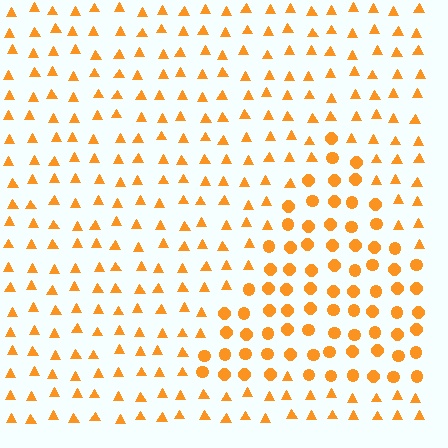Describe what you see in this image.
The image is filled with small orange elements arranged in a uniform grid. A triangle-shaped region contains circles, while the surrounding area contains triangles. The boundary is defined purely by the change in element shape.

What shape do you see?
I see a triangle.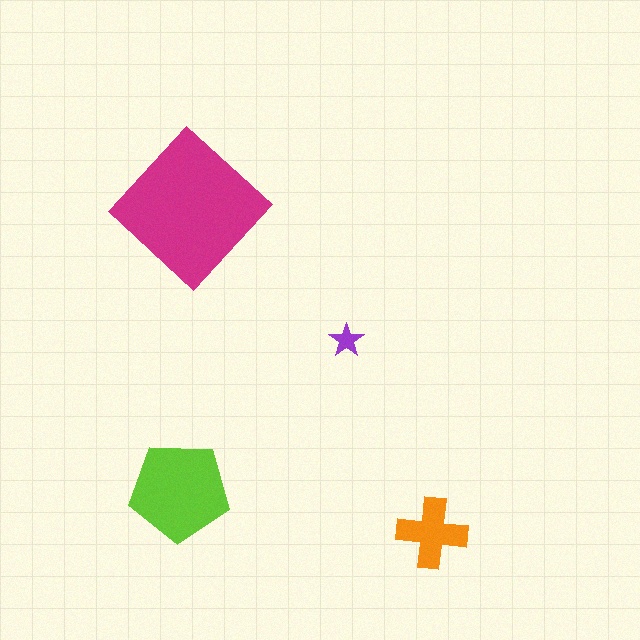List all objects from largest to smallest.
The magenta diamond, the lime pentagon, the orange cross, the purple star.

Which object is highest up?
The magenta diamond is topmost.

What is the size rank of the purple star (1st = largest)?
4th.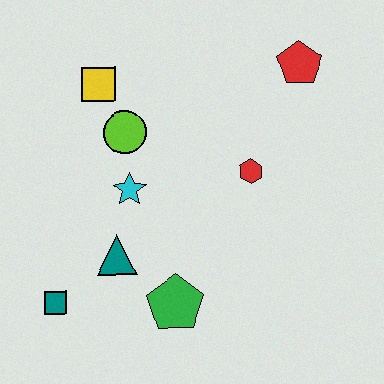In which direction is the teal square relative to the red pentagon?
The teal square is to the left of the red pentagon.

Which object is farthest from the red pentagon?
The teal square is farthest from the red pentagon.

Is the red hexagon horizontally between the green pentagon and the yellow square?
No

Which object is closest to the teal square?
The teal triangle is closest to the teal square.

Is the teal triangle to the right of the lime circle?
No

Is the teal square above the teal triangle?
No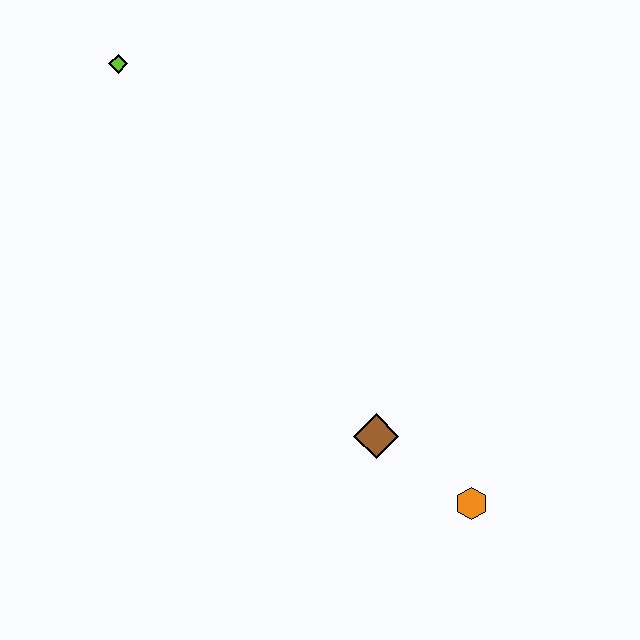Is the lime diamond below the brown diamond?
No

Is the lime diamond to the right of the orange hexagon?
No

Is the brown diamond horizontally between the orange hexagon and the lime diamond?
Yes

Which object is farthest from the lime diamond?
The orange hexagon is farthest from the lime diamond.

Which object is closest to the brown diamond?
The orange hexagon is closest to the brown diamond.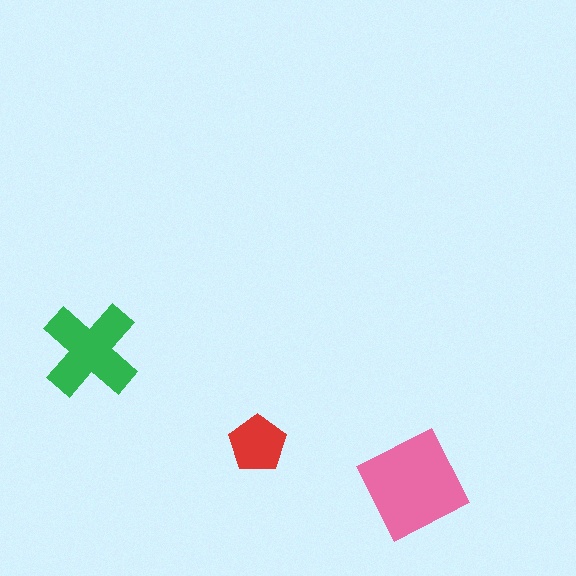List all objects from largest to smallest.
The pink diamond, the green cross, the red pentagon.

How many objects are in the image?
There are 3 objects in the image.